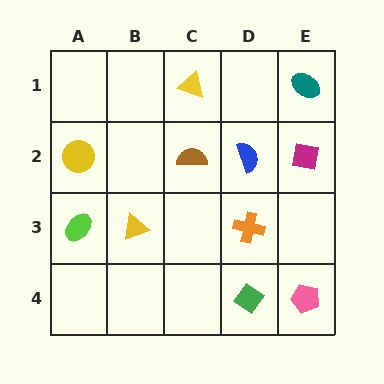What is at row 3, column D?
An orange cross.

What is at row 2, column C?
A brown semicircle.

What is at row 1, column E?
A teal ellipse.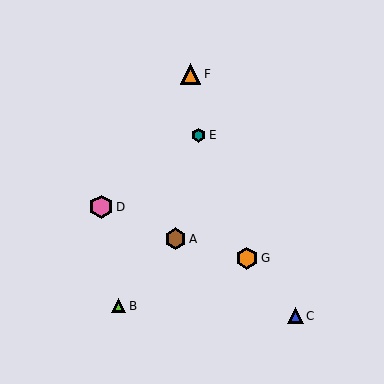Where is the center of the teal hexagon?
The center of the teal hexagon is at (199, 135).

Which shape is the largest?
The pink hexagon (labeled D) is the largest.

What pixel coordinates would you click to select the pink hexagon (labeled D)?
Click at (101, 207) to select the pink hexagon D.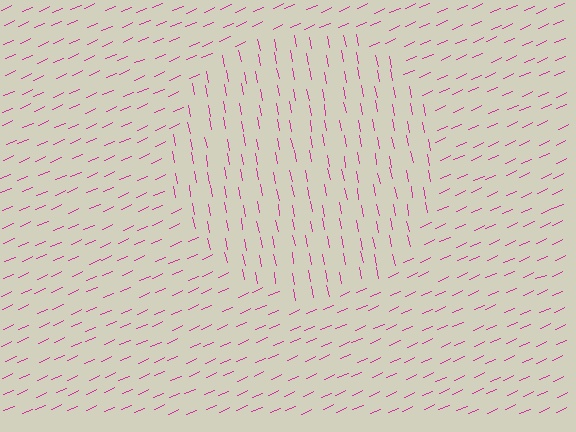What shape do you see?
I see a circle.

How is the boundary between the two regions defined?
The boundary is defined purely by a change in line orientation (approximately 77 degrees difference). All lines are the same color and thickness.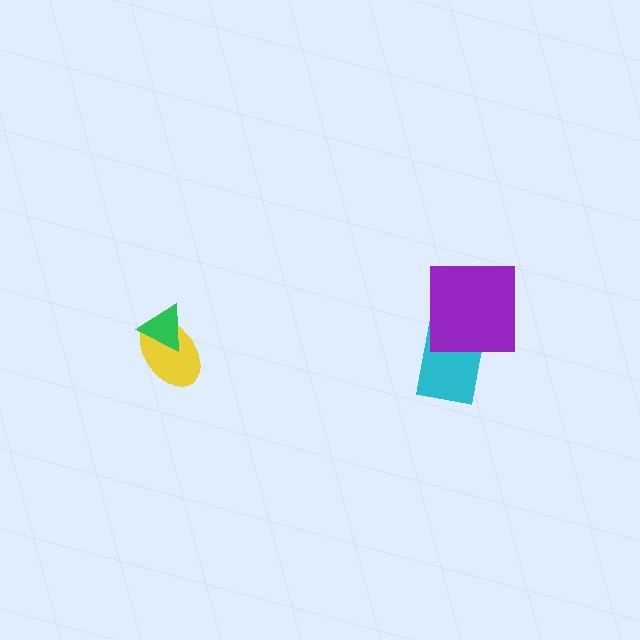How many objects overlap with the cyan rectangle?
1 object overlaps with the cyan rectangle.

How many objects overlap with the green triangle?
1 object overlaps with the green triangle.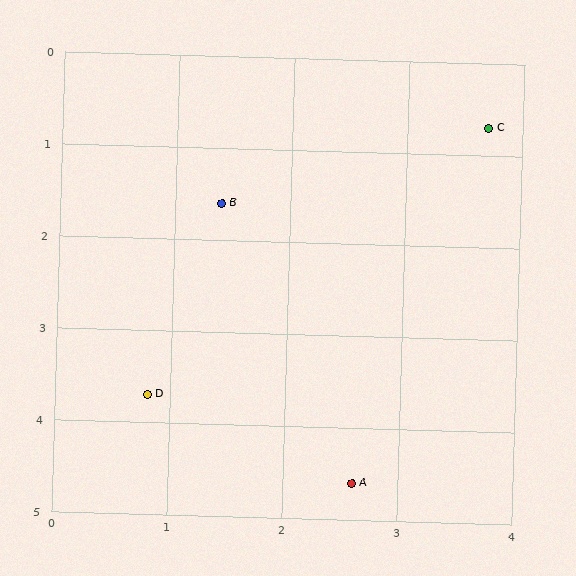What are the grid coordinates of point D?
Point D is at approximately (0.8, 3.7).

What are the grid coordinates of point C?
Point C is at approximately (3.7, 0.7).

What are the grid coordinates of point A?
Point A is at approximately (2.6, 4.6).